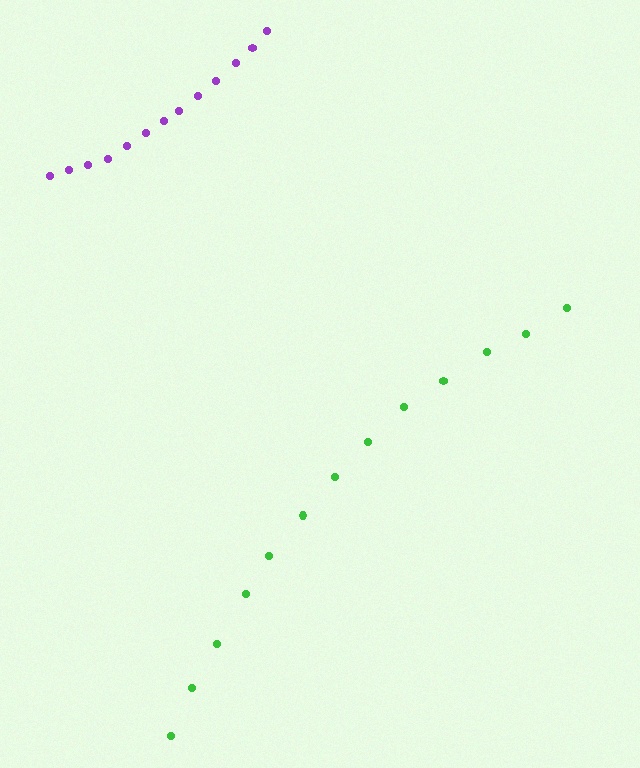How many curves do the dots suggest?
There are 2 distinct paths.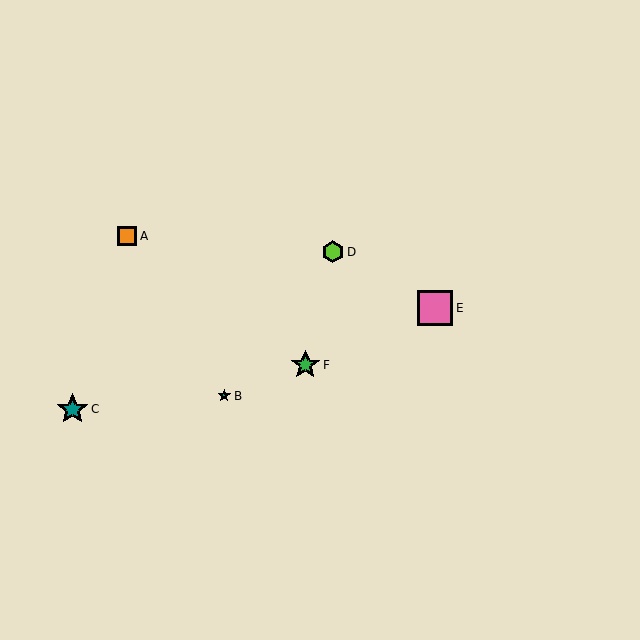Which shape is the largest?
The pink square (labeled E) is the largest.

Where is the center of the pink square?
The center of the pink square is at (435, 308).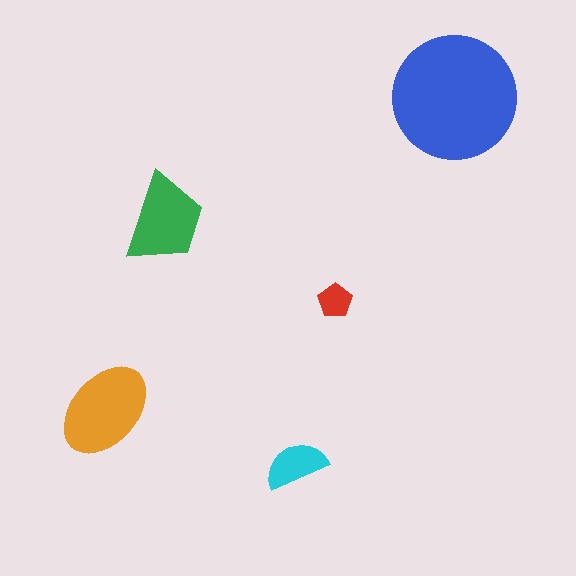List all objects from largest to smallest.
The blue circle, the orange ellipse, the green trapezoid, the cyan semicircle, the red pentagon.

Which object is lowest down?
The cyan semicircle is bottommost.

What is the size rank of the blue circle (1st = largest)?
1st.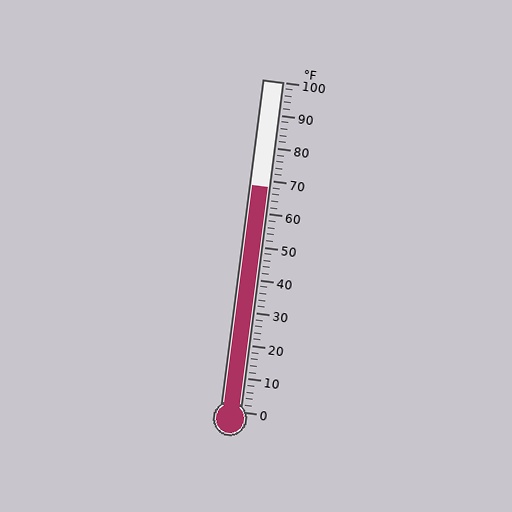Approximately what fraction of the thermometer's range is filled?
The thermometer is filled to approximately 70% of its range.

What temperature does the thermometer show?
The thermometer shows approximately 68°F.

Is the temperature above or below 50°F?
The temperature is above 50°F.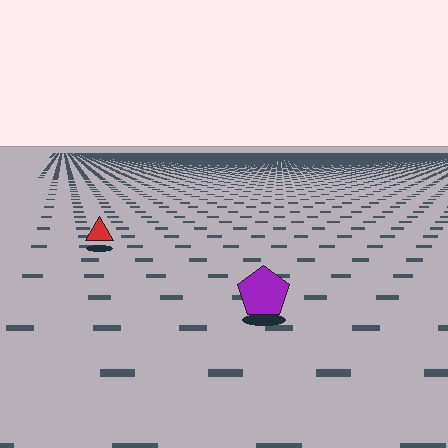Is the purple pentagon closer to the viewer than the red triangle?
Yes. The purple pentagon is closer — you can tell from the texture gradient: the ground texture is coarser near it.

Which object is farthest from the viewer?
The red triangle is farthest from the viewer. It appears smaller and the ground texture around it is denser.